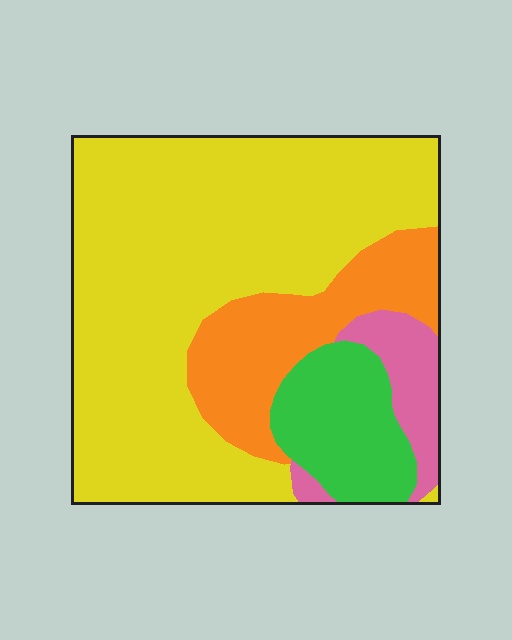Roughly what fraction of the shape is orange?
Orange covers 17% of the shape.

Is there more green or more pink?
Green.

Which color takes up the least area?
Pink, at roughly 5%.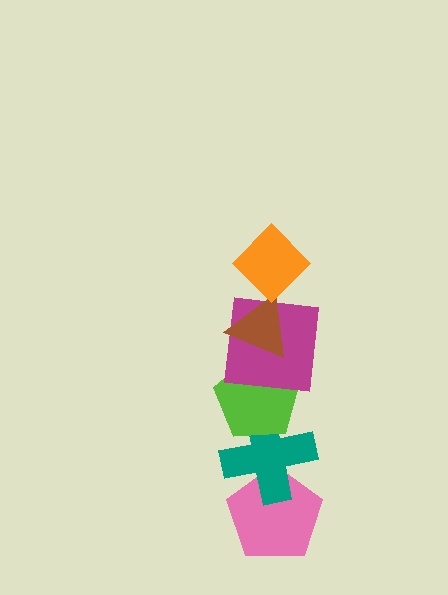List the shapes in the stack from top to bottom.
From top to bottom: the orange diamond, the brown triangle, the magenta square, the lime pentagon, the teal cross, the pink pentagon.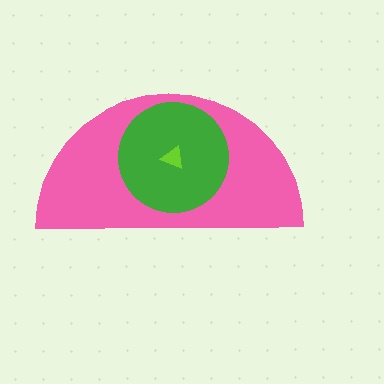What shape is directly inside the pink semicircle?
The green circle.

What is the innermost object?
The lime triangle.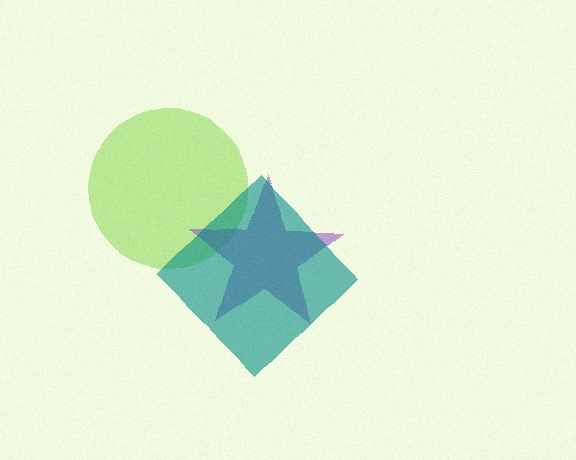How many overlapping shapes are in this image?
There are 3 overlapping shapes in the image.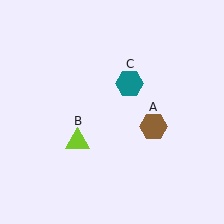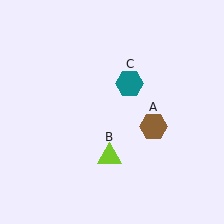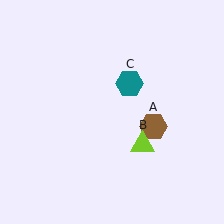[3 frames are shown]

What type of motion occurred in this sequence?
The lime triangle (object B) rotated counterclockwise around the center of the scene.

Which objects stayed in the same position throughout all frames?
Brown hexagon (object A) and teal hexagon (object C) remained stationary.